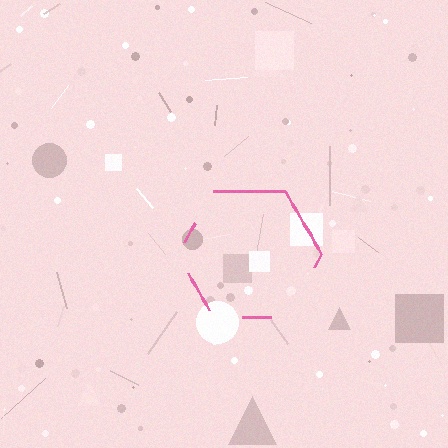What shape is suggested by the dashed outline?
The dashed outline suggests a hexagon.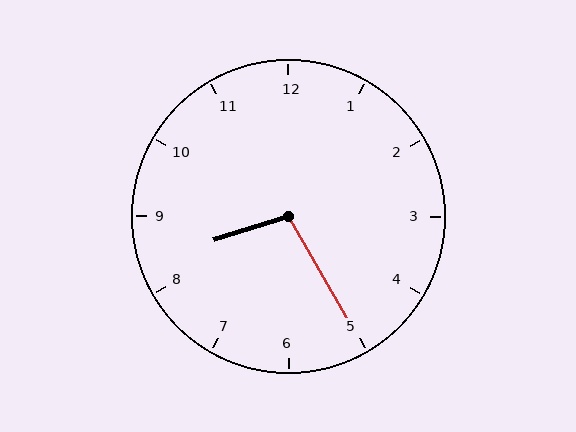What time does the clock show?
8:25.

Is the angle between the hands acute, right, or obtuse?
It is obtuse.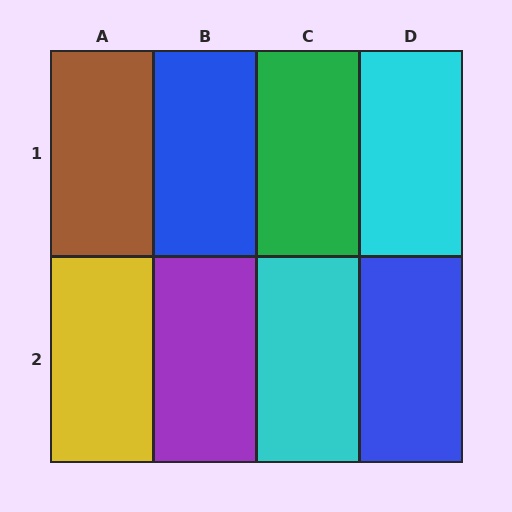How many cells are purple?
1 cell is purple.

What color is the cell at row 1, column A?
Brown.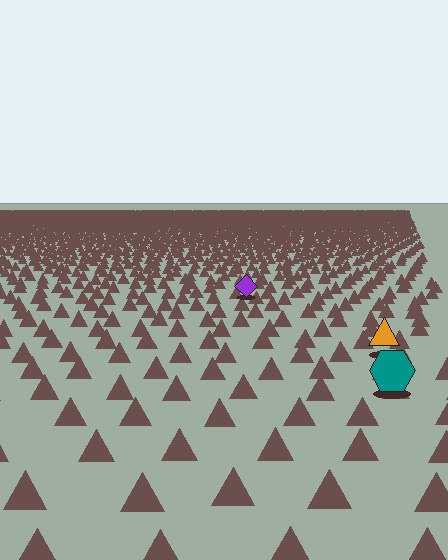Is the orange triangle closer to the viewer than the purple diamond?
Yes. The orange triangle is closer — you can tell from the texture gradient: the ground texture is coarser near it.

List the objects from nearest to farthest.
From nearest to farthest: the teal hexagon, the orange triangle, the purple diamond.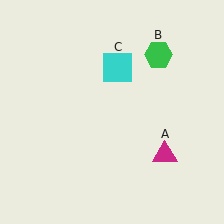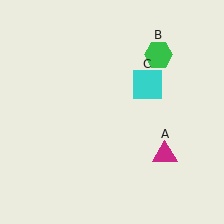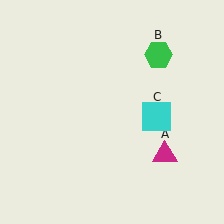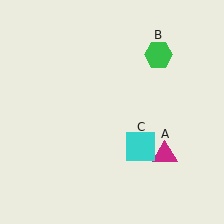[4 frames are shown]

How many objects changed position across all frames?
1 object changed position: cyan square (object C).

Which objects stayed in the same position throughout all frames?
Magenta triangle (object A) and green hexagon (object B) remained stationary.